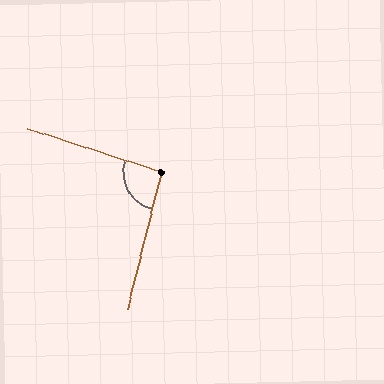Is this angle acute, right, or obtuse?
It is approximately a right angle.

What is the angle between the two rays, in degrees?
Approximately 94 degrees.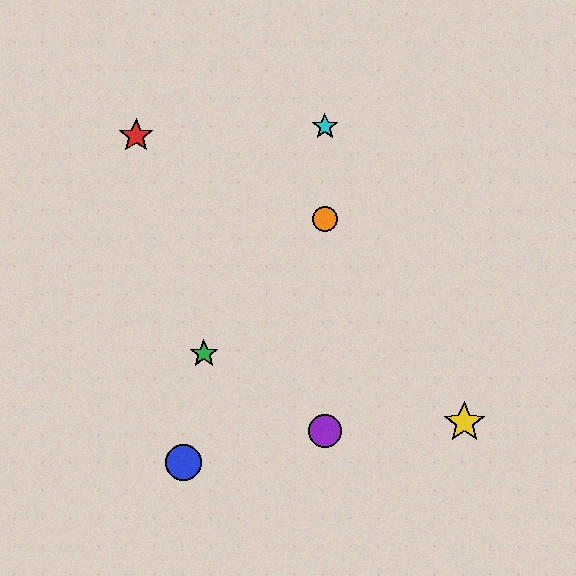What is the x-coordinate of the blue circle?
The blue circle is at x≈184.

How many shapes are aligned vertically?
3 shapes (the purple circle, the orange circle, the cyan star) are aligned vertically.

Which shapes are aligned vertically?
The purple circle, the orange circle, the cyan star are aligned vertically.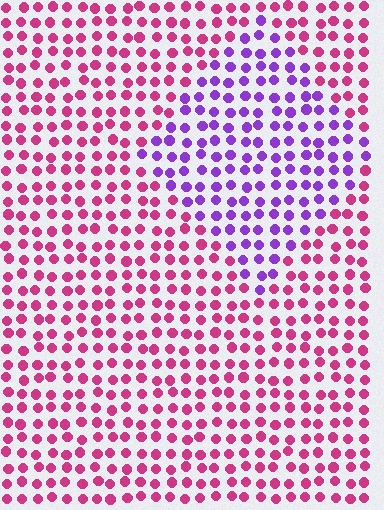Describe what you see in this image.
The image is filled with small magenta elements in a uniform arrangement. A diamond-shaped region is visible where the elements are tinted to a slightly different hue, forming a subtle color boundary.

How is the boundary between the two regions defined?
The boundary is defined purely by a slight shift in hue (about 54 degrees). Spacing, size, and orientation are identical on both sides.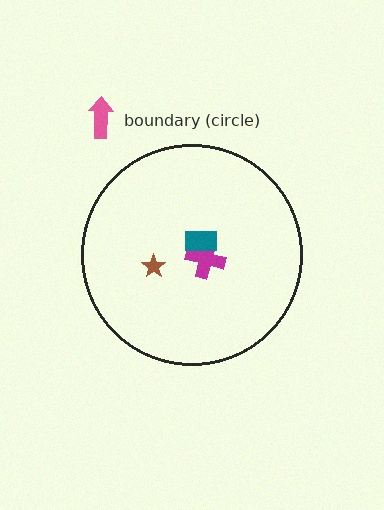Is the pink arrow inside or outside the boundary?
Outside.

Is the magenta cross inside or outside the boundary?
Inside.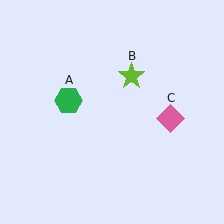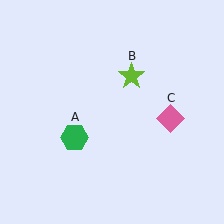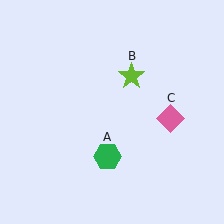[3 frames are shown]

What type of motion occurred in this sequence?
The green hexagon (object A) rotated counterclockwise around the center of the scene.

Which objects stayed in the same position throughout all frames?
Lime star (object B) and pink diamond (object C) remained stationary.